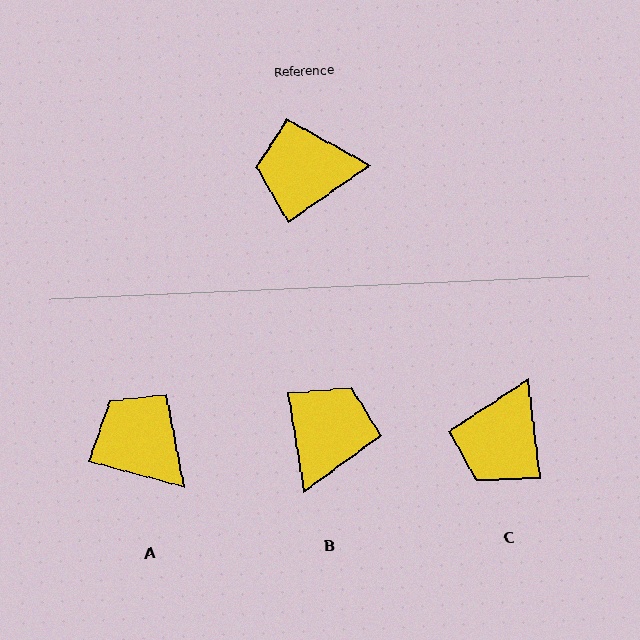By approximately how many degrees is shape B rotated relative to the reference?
Approximately 115 degrees clockwise.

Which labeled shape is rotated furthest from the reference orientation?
B, about 115 degrees away.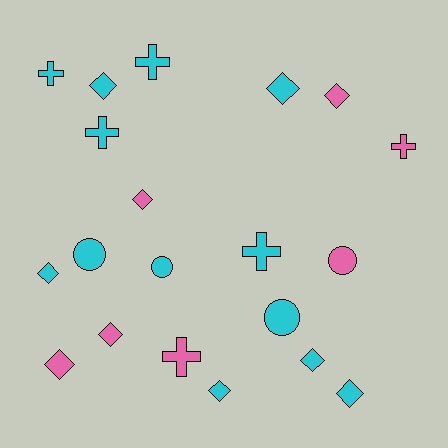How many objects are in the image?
There are 20 objects.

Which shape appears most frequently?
Diamond, with 10 objects.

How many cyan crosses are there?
There are 4 cyan crosses.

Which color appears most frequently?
Cyan, with 13 objects.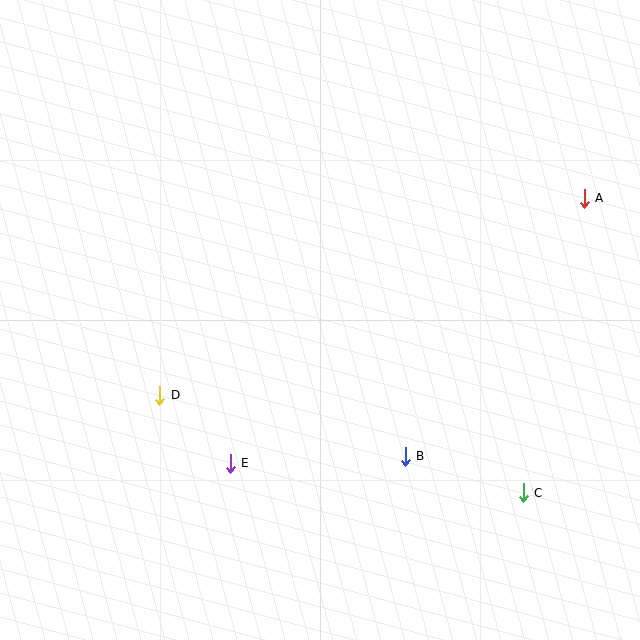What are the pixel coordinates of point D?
Point D is at (160, 395).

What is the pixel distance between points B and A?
The distance between B and A is 314 pixels.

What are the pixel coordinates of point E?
Point E is at (230, 463).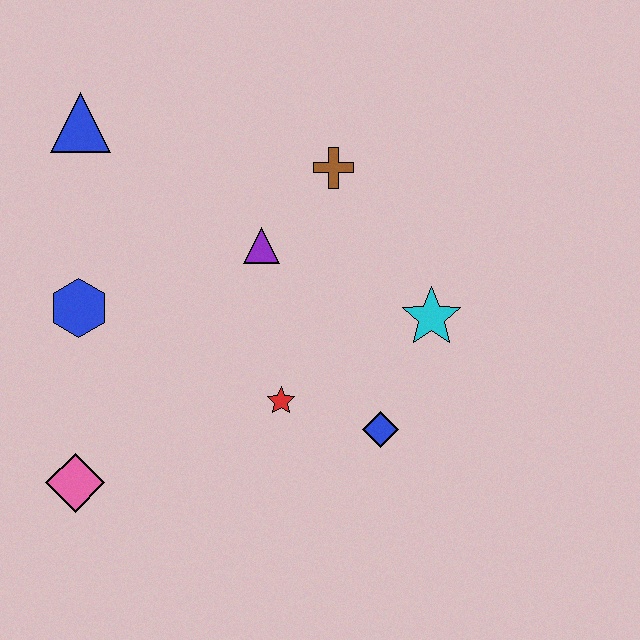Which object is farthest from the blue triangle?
The blue diamond is farthest from the blue triangle.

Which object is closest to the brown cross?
The purple triangle is closest to the brown cross.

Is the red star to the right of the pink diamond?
Yes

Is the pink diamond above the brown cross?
No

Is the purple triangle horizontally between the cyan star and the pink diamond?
Yes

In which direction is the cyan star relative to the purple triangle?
The cyan star is to the right of the purple triangle.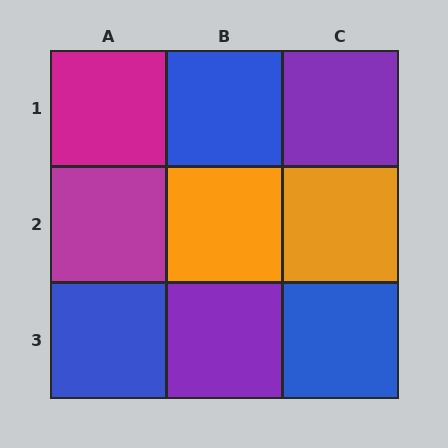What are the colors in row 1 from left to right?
Magenta, blue, purple.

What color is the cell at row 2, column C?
Orange.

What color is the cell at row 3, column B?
Purple.